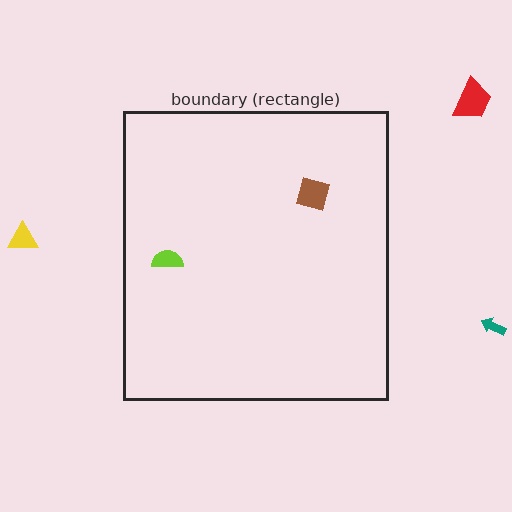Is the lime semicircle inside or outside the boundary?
Inside.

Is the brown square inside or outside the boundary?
Inside.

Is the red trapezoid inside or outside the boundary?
Outside.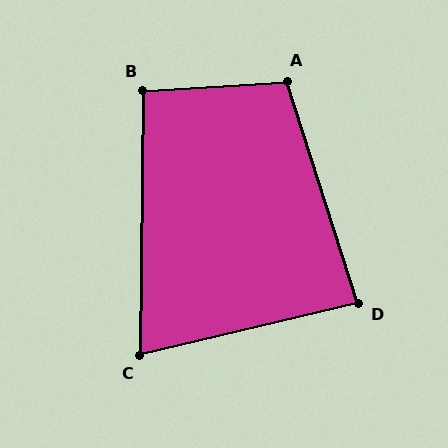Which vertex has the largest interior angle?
A, at approximately 104 degrees.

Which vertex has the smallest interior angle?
C, at approximately 76 degrees.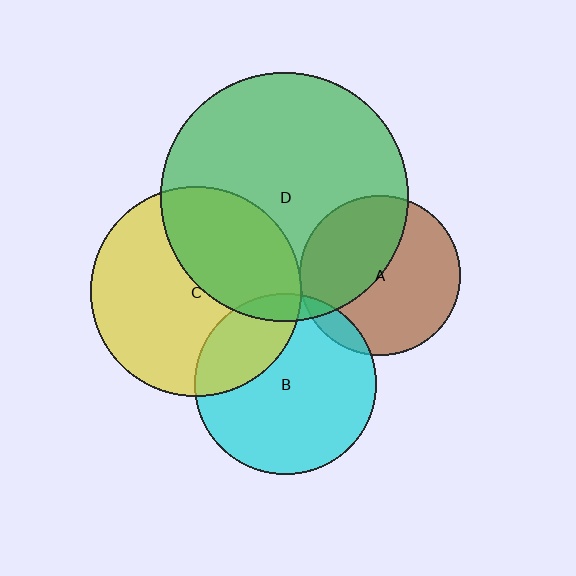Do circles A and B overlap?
Yes.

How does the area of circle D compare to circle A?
Approximately 2.4 times.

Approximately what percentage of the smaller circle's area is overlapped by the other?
Approximately 10%.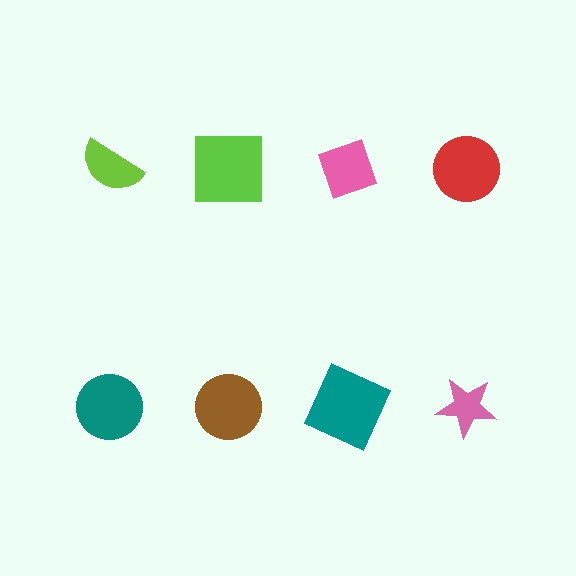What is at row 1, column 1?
A lime semicircle.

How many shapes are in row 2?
4 shapes.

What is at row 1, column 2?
A lime square.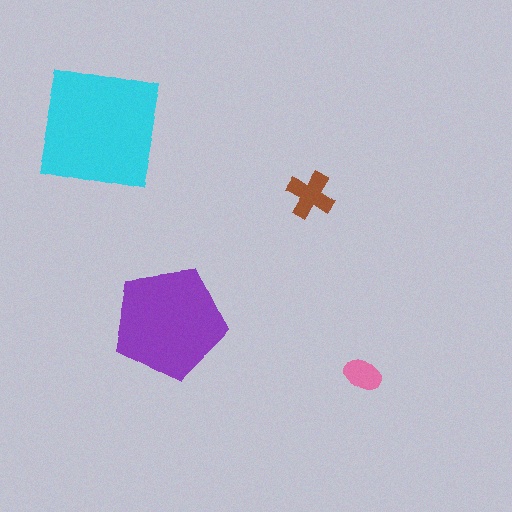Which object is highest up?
The cyan square is topmost.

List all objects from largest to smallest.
The cyan square, the purple pentagon, the brown cross, the pink ellipse.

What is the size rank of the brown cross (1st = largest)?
3rd.